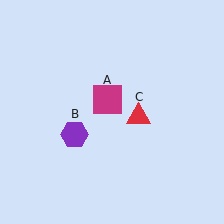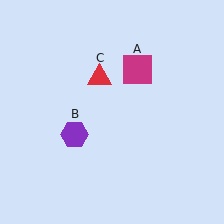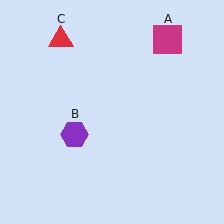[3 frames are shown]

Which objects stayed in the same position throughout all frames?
Purple hexagon (object B) remained stationary.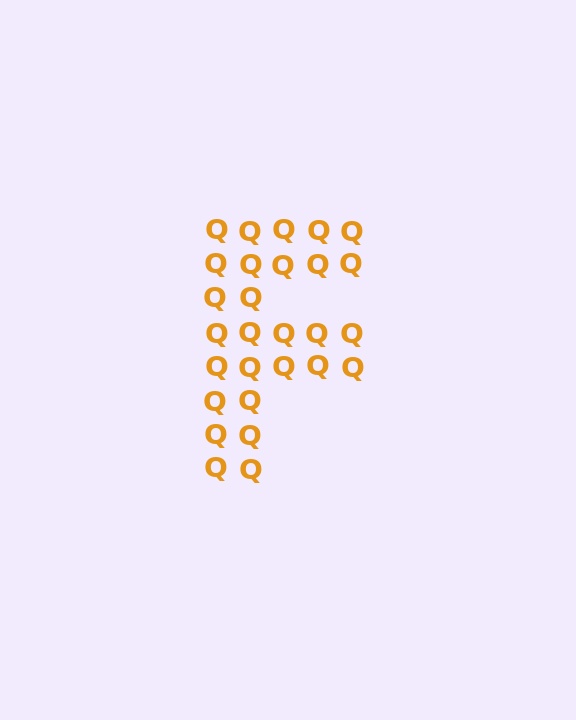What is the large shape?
The large shape is the letter F.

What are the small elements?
The small elements are letter Q's.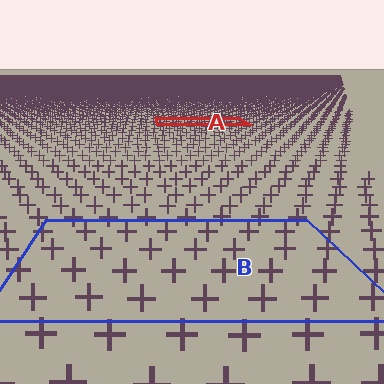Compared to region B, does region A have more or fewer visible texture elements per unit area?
Region A has more texture elements per unit area — they are packed more densely because it is farther away.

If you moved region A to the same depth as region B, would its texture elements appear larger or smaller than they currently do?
They would appear larger. At a closer depth, the same texture elements are projected at a bigger on-screen size.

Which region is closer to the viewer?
Region B is closer. The texture elements there are larger and more spread out.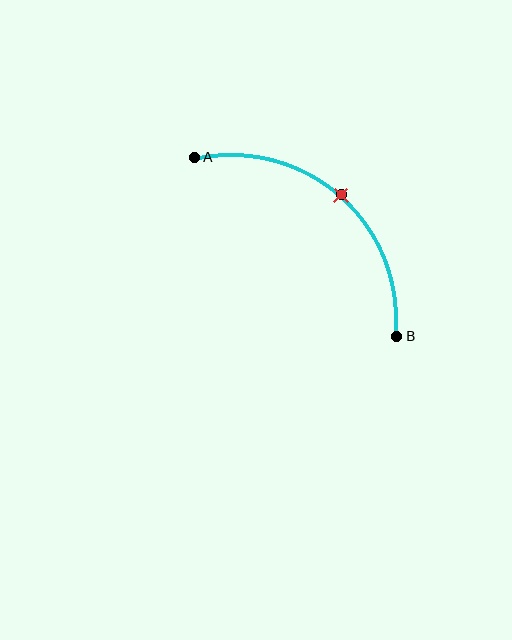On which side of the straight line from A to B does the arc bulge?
The arc bulges above and to the right of the straight line connecting A and B.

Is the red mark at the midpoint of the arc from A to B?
Yes. The red mark lies on the arc at equal arc-length from both A and B — it is the arc midpoint.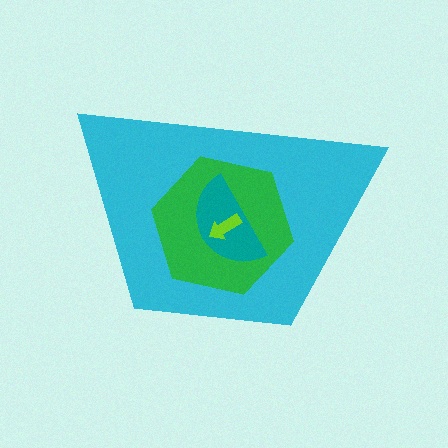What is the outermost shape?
The cyan trapezoid.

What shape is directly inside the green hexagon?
The teal semicircle.